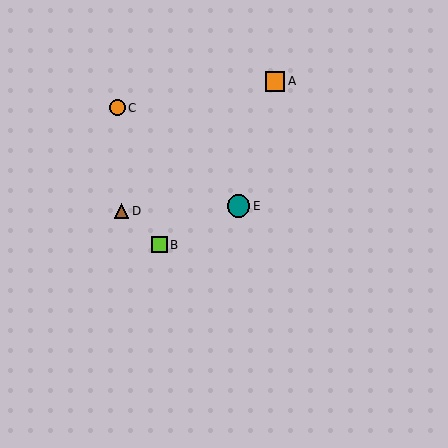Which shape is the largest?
The teal circle (labeled E) is the largest.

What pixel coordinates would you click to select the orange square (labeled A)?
Click at (275, 81) to select the orange square A.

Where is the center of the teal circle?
The center of the teal circle is at (239, 206).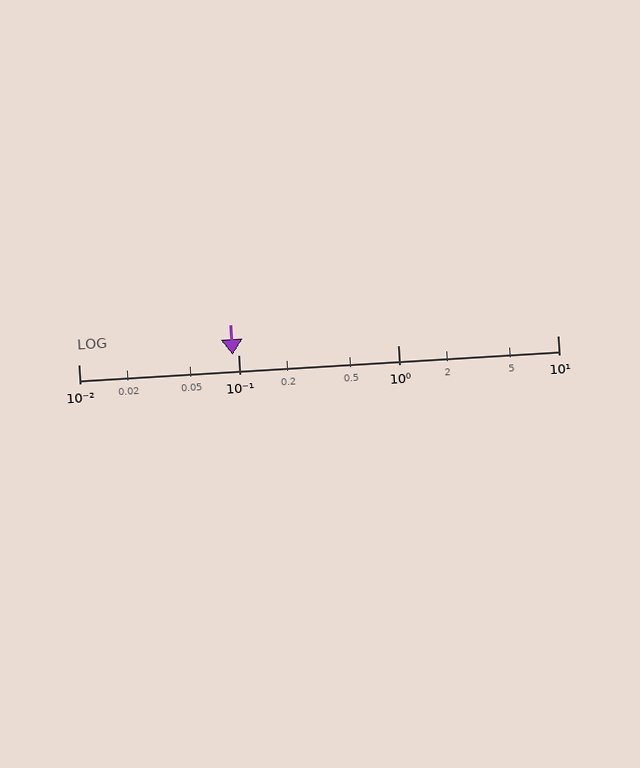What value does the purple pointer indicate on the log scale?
The pointer indicates approximately 0.093.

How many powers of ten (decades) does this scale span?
The scale spans 3 decades, from 0.01 to 10.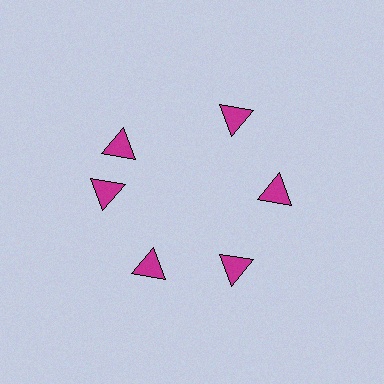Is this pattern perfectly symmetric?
No. The 6 magenta triangles are arranged in a ring, but one element near the 11 o'clock position is rotated out of alignment along the ring, breaking the 6-fold rotational symmetry.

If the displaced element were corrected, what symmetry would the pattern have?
It would have 6-fold rotational symmetry — the pattern would map onto itself every 60 degrees.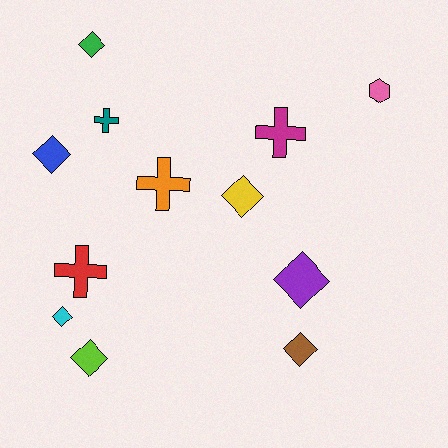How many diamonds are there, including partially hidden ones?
There are 7 diamonds.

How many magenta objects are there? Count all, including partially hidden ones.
There is 1 magenta object.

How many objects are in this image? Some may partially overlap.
There are 12 objects.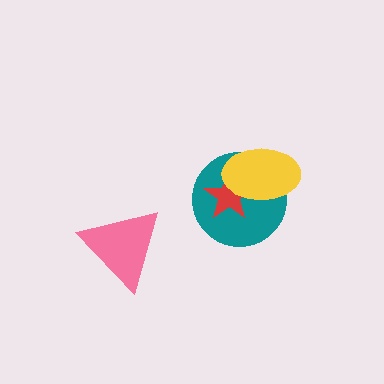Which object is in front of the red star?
The yellow ellipse is in front of the red star.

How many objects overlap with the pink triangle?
0 objects overlap with the pink triangle.